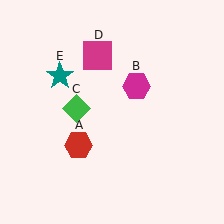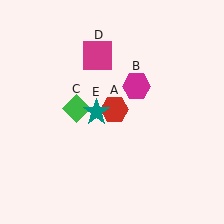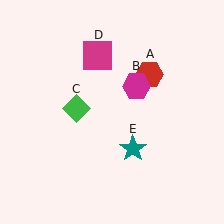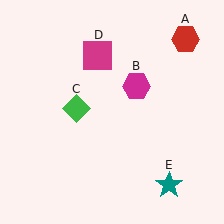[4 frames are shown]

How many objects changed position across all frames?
2 objects changed position: red hexagon (object A), teal star (object E).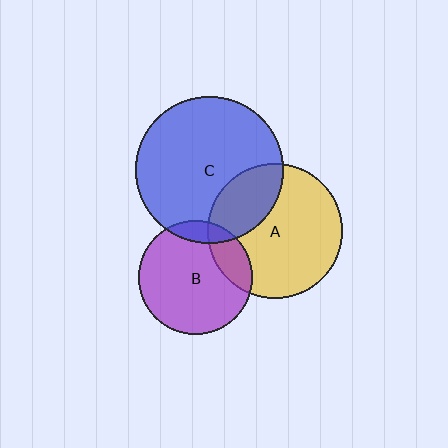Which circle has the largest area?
Circle C (blue).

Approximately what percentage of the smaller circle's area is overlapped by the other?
Approximately 10%.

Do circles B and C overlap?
Yes.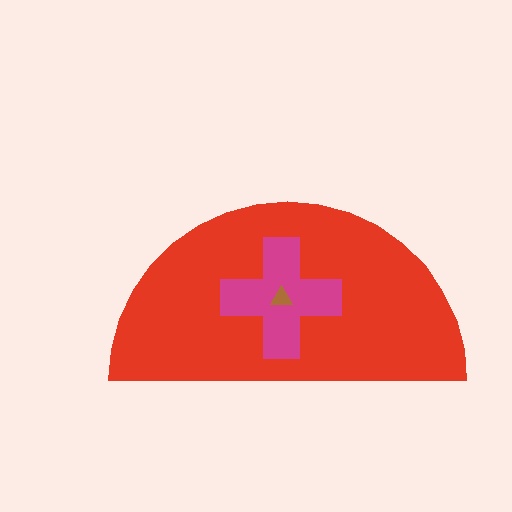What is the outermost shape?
The red semicircle.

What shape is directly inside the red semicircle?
The magenta cross.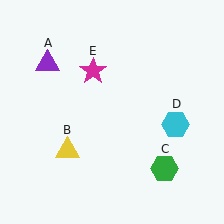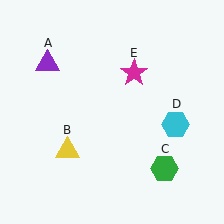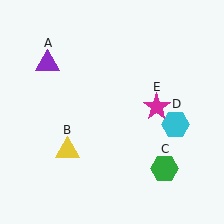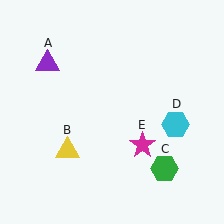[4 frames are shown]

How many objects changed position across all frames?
1 object changed position: magenta star (object E).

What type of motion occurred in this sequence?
The magenta star (object E) rotated clockwise around the center of the scene.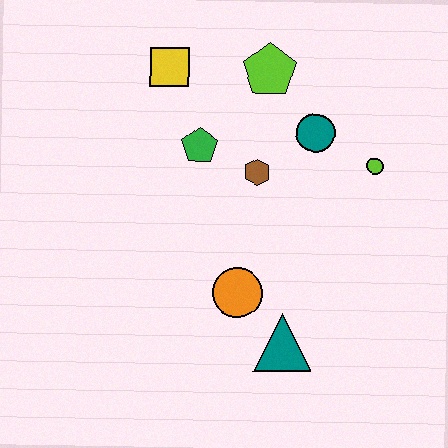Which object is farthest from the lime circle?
The yellow square is farthest from the lime circle.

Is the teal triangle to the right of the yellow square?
Yes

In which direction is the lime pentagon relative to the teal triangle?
The lime pentagon is above the teal triangle.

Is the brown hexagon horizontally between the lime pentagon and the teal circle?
No